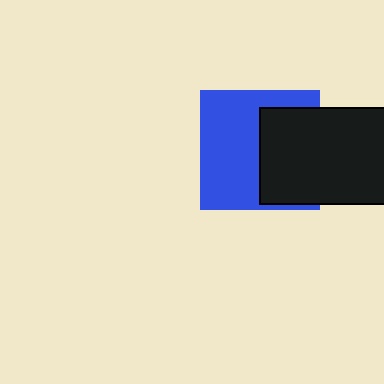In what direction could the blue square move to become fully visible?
The blue square could move left. That would shift it out from behind the black rectangle entirely.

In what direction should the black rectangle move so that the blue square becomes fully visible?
The black rectangle should move right. That is the shortest direction to clear the overlap and leave the blue square fully visible.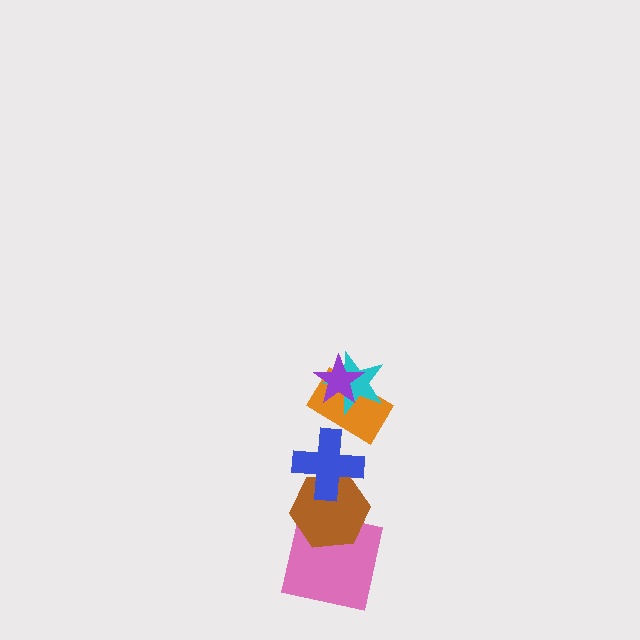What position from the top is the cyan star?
The cyan star is 2nd from the top.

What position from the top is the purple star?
The purple star is 1st from the top.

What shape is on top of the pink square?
The brown hexagon is on top of the pink square.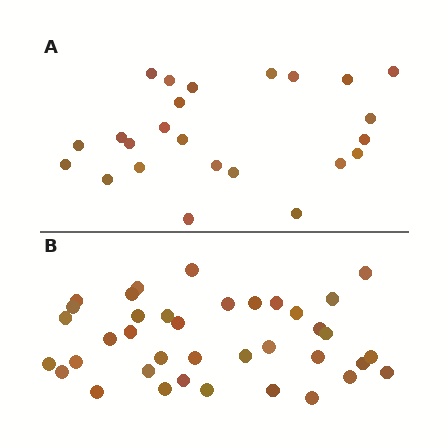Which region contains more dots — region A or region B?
Region B (the bottom region) has more dots.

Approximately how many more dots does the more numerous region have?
Region B has approximately 15 more dots than region A.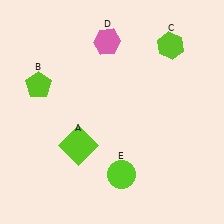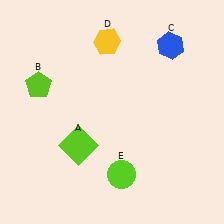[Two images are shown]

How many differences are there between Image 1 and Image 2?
There are 2 differences between the two images.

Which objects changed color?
C changed from lime to blue. D changed from pink to yellow.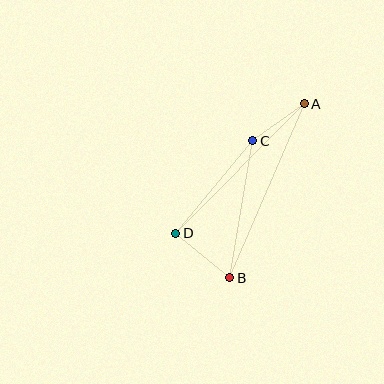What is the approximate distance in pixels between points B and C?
The distance between B and C is approximately 139 pixels.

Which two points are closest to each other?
Points A and C are closest to each other.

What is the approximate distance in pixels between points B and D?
The distance between B and D is approximately 70 pixels.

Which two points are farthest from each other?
Points A and B are farthest from each other.